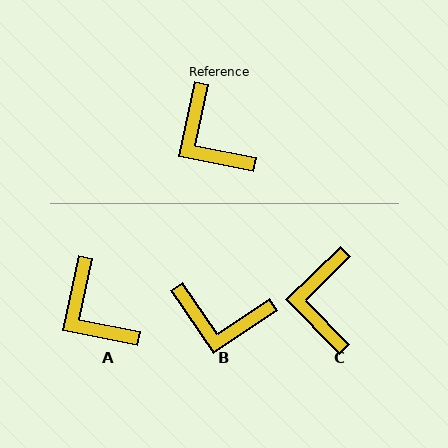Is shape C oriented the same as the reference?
No, it is off by about 34 degrees.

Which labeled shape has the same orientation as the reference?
A.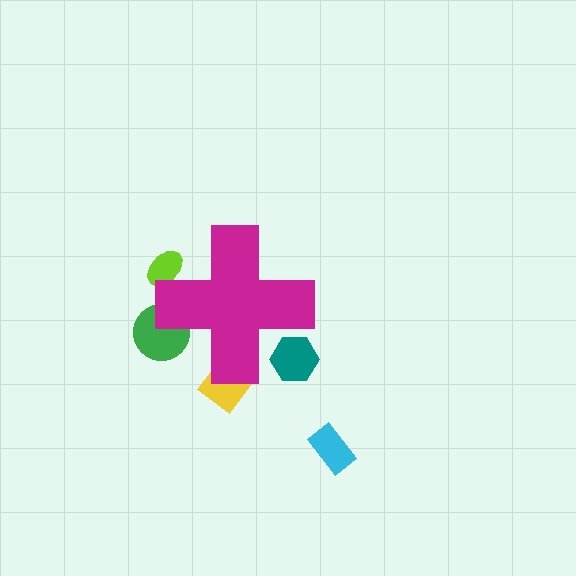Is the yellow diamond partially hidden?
Yes, the yellow diamond is partially hidden behind the magenta cross.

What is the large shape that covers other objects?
A magenta cross.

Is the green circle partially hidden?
Yes, the green circle is partially hidden behind the magenta cross.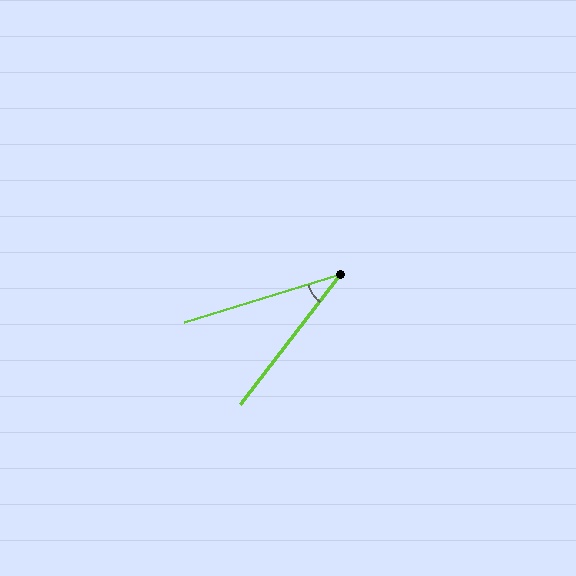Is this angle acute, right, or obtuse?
It is acute.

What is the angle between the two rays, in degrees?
Approximately 35 degrees.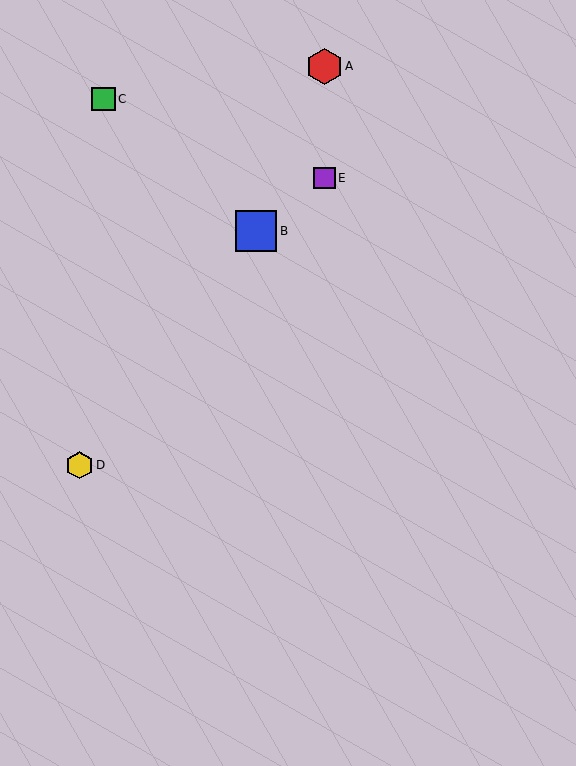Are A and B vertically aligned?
No, A is at x≈324 and B is at x≈256.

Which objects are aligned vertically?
Objects A, E are aligned vertically.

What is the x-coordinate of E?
Object E is at x≈324.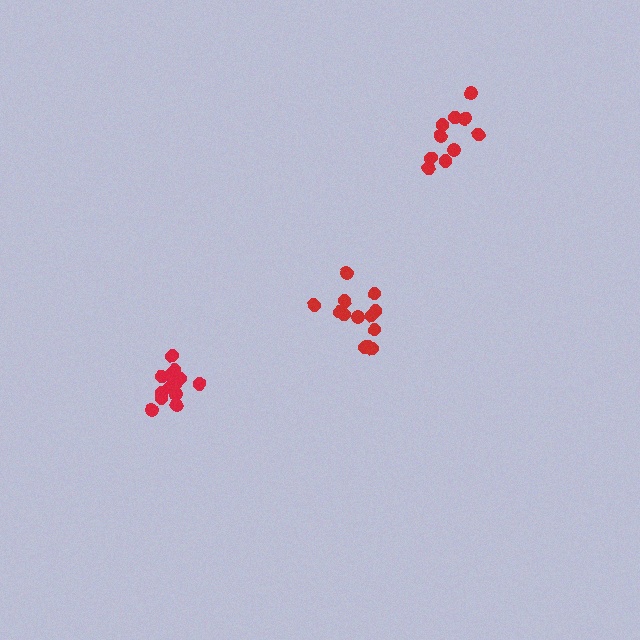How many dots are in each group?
Group 1: 10 dots, Group 2: 13 dots, Group 3: 13 dots (36 total).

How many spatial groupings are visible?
There are 3 spatial groupings.